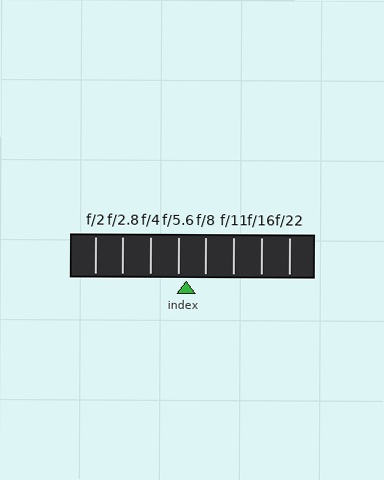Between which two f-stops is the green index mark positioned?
The index mark is between f/5.6 and f/8.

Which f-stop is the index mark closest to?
The index mark is closest to f/5.6.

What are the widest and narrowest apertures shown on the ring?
The widest aperture shown is f/2 and the narrowest is f/22.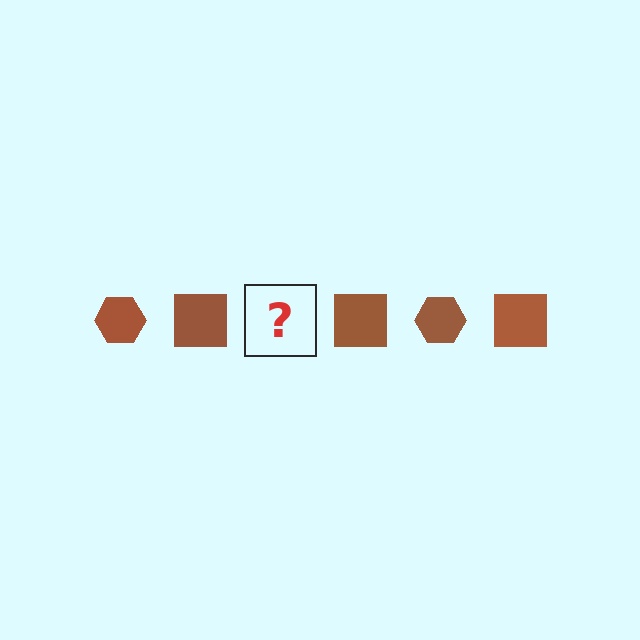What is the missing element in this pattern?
The missing element is a brown hexagon.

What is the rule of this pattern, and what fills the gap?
The rule is that the pattern cycles through hexagon, square shapes in brown. The gap should be filled with a brown hexagon.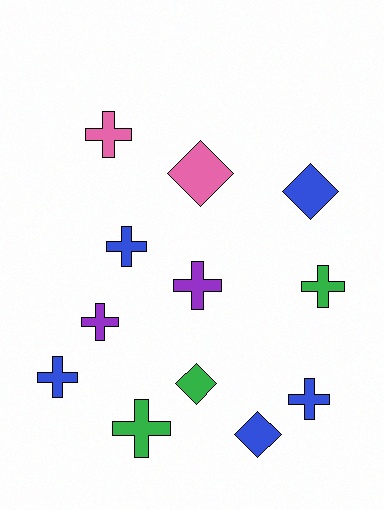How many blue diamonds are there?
There are 2 blue diamonds.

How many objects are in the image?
There are 12 objects.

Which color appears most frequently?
Blue, with 5 objects.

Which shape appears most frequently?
Cross, with 8 objects.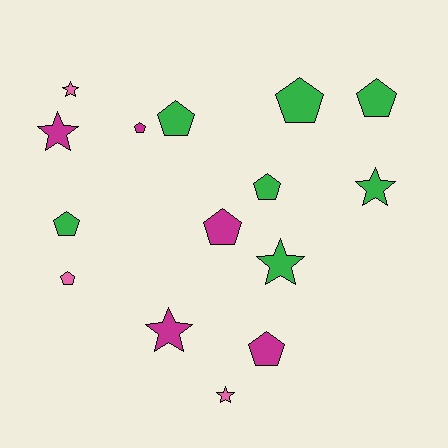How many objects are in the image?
There are 15 objects.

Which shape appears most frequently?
Pentagon, with 9 objects.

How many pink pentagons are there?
There is 1 pink pentagon.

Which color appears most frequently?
Green, with 7 objects.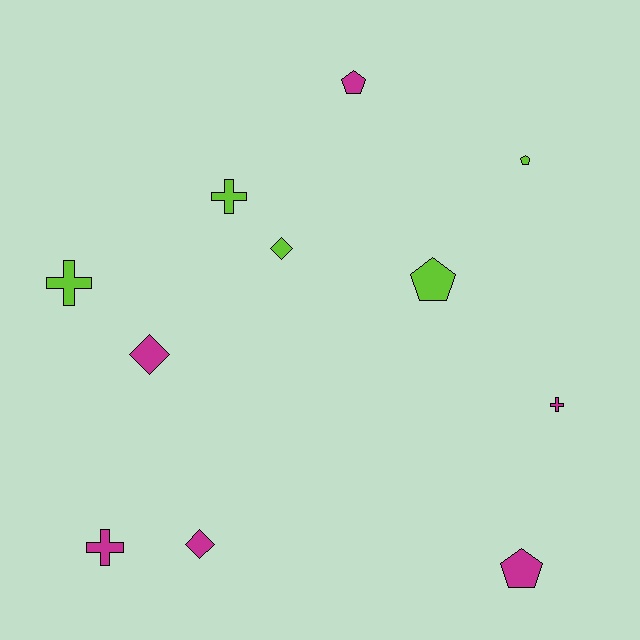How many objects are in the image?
There are 11 objects.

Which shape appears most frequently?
Pentagon, with 4 objects.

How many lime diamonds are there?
There is 1 lime diamond.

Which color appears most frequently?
Magenta, with 6 objects.